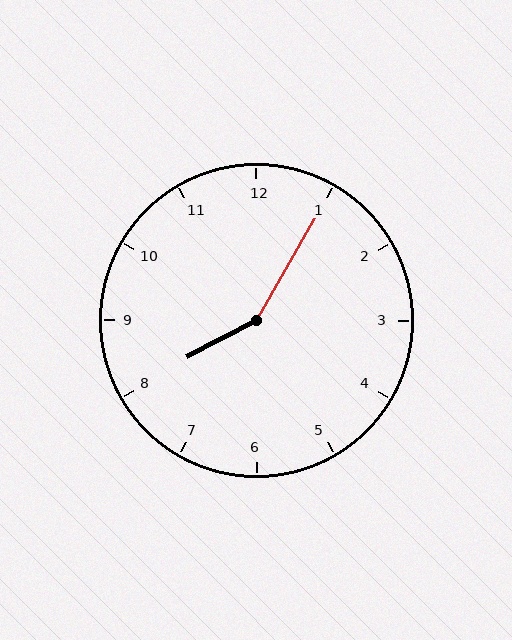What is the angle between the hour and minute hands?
Approximately 148 degrees.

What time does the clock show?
8:05.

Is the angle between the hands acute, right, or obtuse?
It is obtuse.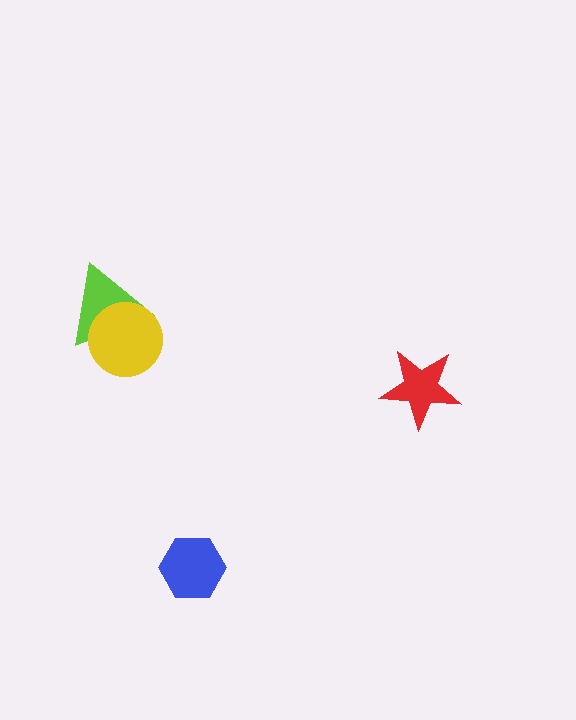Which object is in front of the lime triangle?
The yellow circle is in front of the lime triangle.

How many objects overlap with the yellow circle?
1 object overlaps with the yellow circle.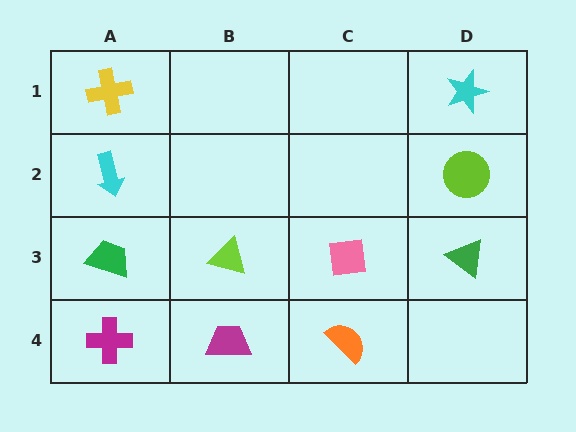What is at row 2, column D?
A lime circle.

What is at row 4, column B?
A magenta trapezoid.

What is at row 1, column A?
A yellow cross.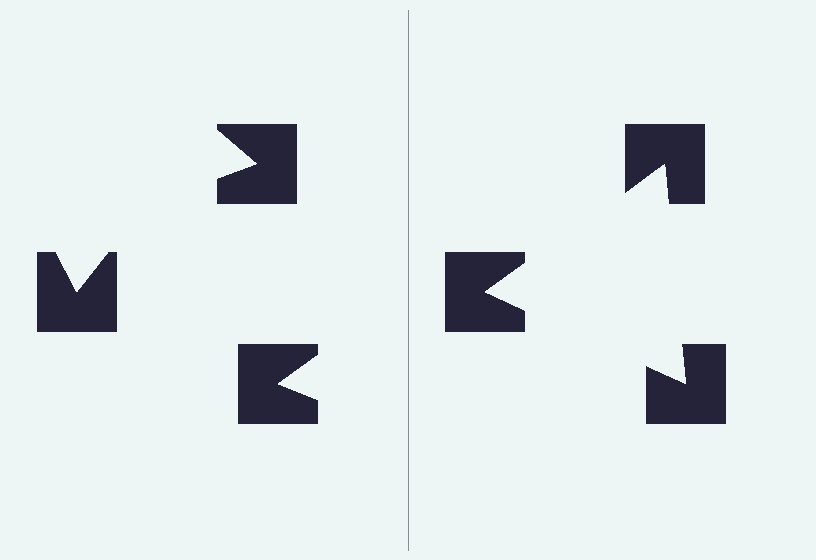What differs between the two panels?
The notched squares are positioned identically on both sides; only the wedge orientations differ. On the right they align to a triangle; on the left they are misaligned.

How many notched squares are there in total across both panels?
6 — 3 on each side.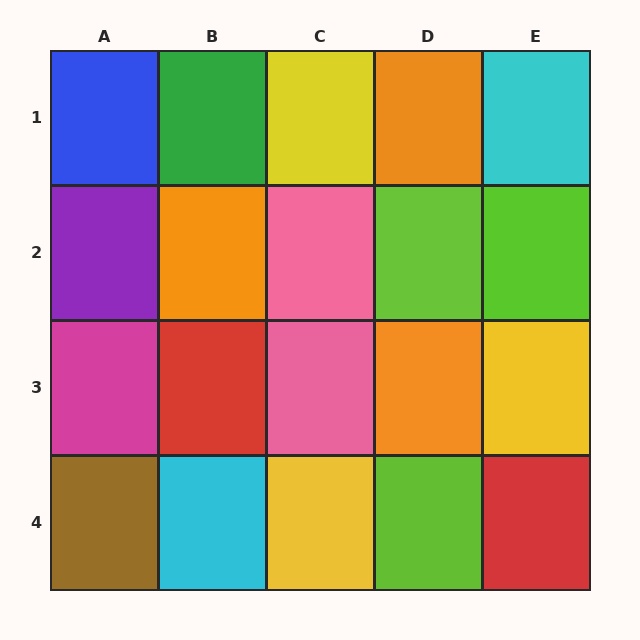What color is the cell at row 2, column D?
Lime.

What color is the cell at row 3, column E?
Yellow.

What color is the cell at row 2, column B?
Orange.